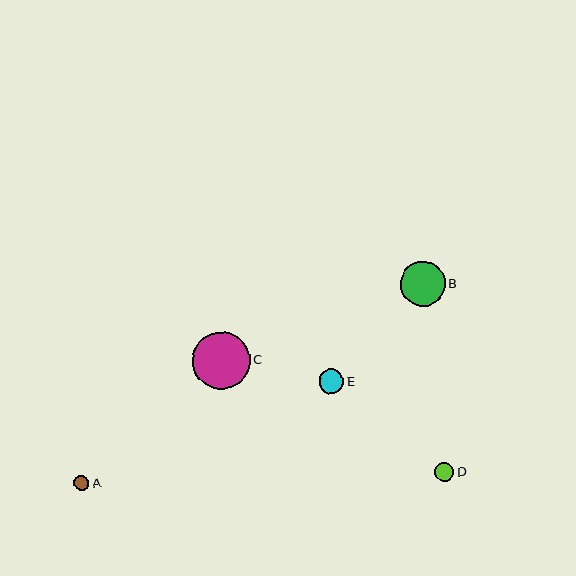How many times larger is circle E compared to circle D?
Circle E is approximately 1.3 times the size of circle D.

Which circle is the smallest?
Circle A is the smallest with a size of approximately 16 pixels.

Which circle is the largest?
Circle C is the largest with a size of approximately 57 pixels.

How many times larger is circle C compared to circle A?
Circle C is approximately 3.7 times the size of circle A.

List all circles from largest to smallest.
From largest to smallest: C, B, E, D, A.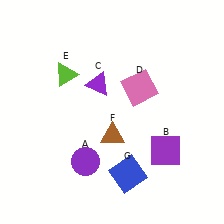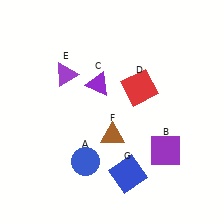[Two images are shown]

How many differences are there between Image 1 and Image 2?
There are 3 differences between the two images.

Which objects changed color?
A changed from purple to blue. D changed from pink to red. E changed from lime to purple.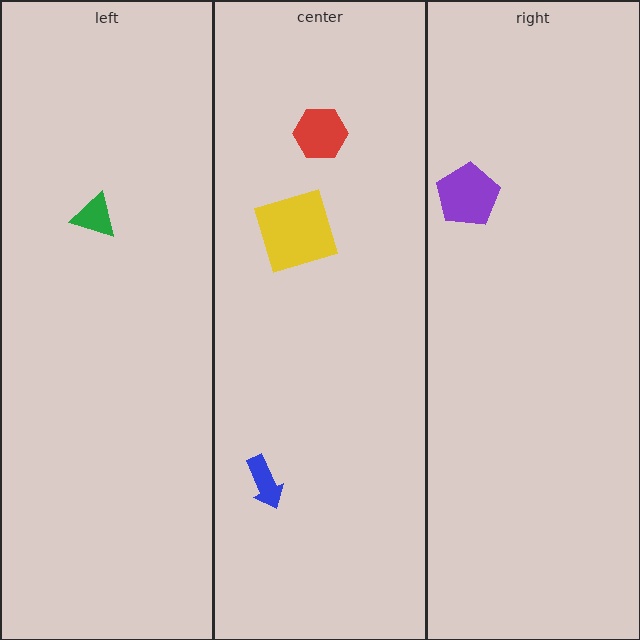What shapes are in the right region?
The purple pentagon.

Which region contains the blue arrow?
The center region.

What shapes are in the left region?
The green triangle.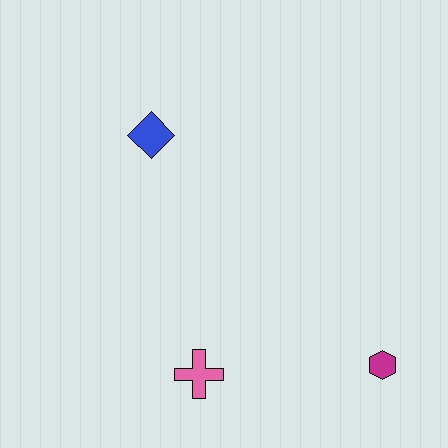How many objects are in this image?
There are 3 objects.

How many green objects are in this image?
There are no green objects.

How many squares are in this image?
There are no squares.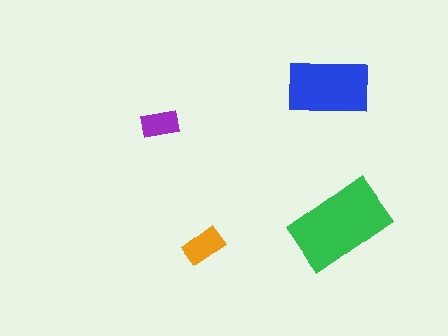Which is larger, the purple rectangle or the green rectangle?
The green one.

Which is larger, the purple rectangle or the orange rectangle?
The orange one.